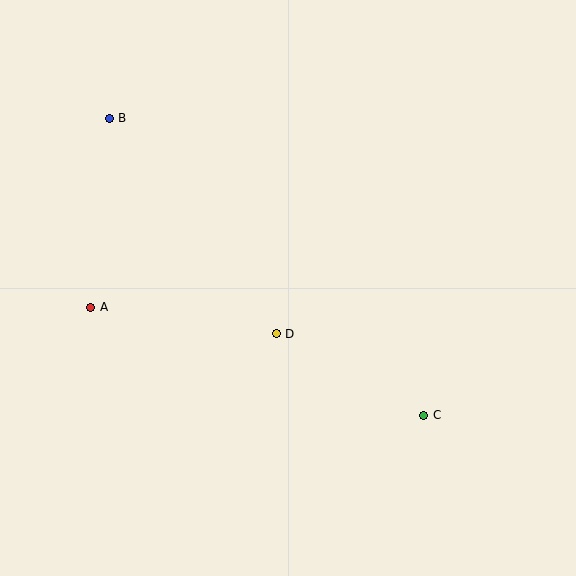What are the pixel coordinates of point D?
Point D is at (276, 334).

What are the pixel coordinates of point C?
Point C is at (424, 415).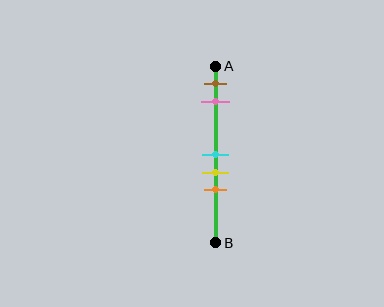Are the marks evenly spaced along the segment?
No, the marks are not evenly spaced.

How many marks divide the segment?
There are 5 marks dividing the segment.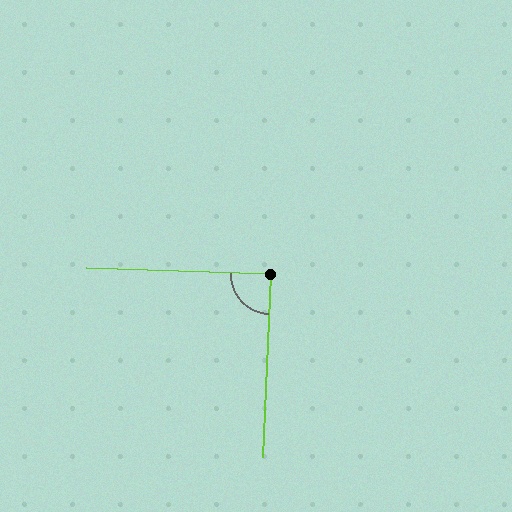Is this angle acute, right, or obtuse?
It is approximately a right angle.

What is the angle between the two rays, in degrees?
Approximately 90 degrees.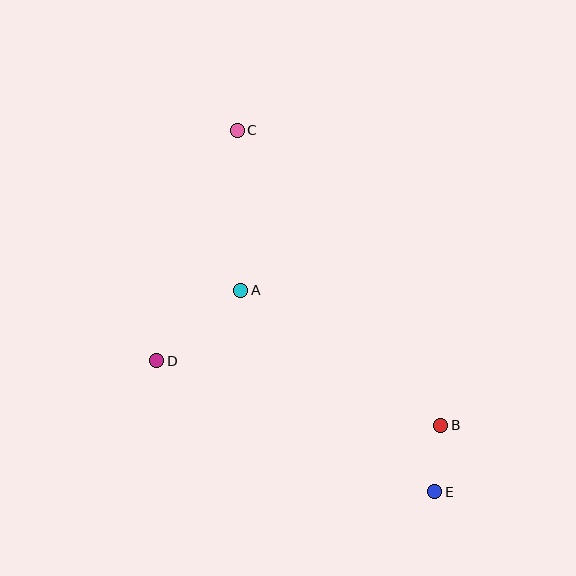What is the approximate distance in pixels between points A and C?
The distance between A and C is approximately 160 pixels.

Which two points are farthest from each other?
Points C and E are farthest from each other.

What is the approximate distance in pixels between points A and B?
The distance between A and B is approximately 241 pixels.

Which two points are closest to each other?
Points B and E are closest to each other.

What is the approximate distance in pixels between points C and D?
The distance between C and D is approximately 244 pixels.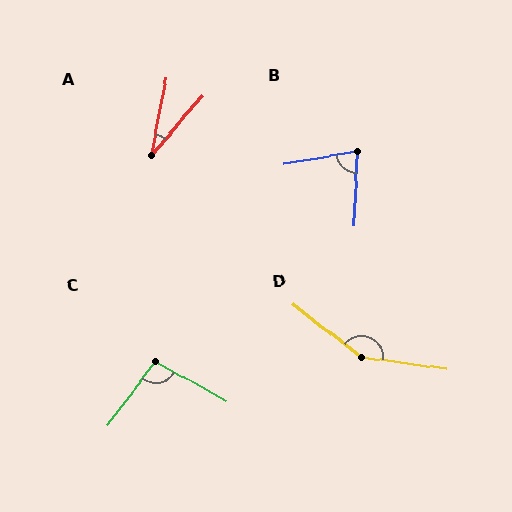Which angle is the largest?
D, at approximately 150 degrees.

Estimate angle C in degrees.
Approximately 98 degrees.